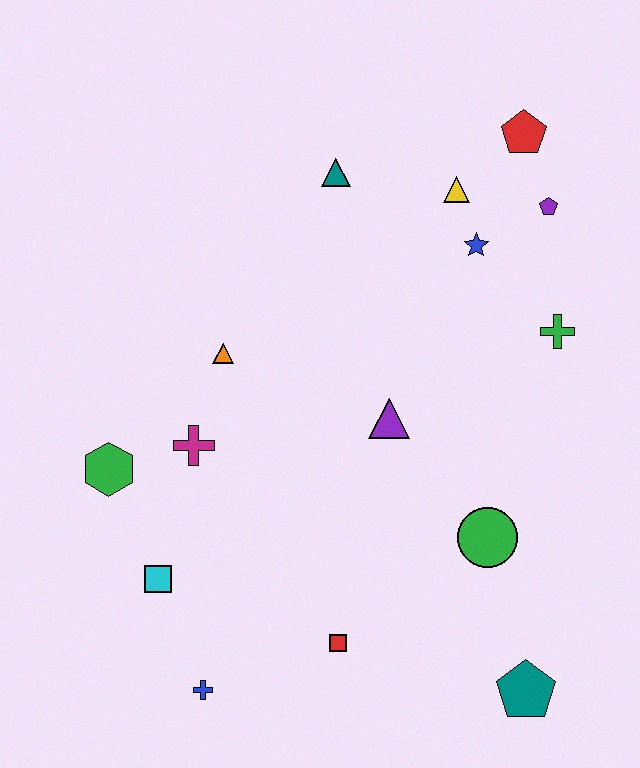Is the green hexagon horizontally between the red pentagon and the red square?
No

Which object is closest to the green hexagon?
The magenta cross is closest to the green hexagon.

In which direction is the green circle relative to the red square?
The green circle is to the right of the red square.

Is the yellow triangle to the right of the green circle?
No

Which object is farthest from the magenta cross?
The red pentagon is farthest from the magenta cross.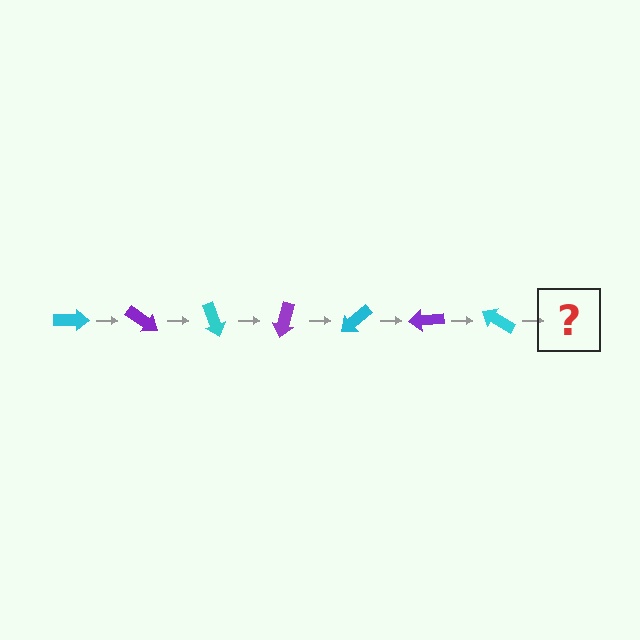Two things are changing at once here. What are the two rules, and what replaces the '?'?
The two rules are that it rotates 35 degrees each step and the color cycles through cyan and purple. The '?' should be a purple arrow, rotated 245 degrees from the start.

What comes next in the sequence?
The next element should be a purple arrow, rotated 245 degrees from the start.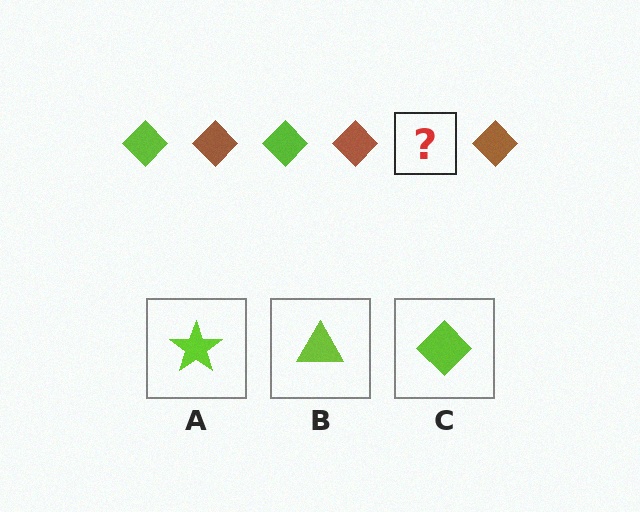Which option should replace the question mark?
Option C.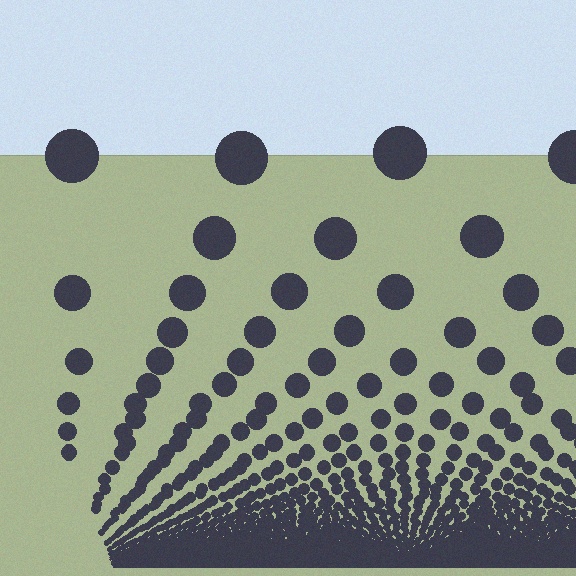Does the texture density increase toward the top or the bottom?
Density increases toward the bottom.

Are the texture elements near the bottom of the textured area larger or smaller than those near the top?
Smaller. The gradient is inverted — elements near the bottom are smaller and denser.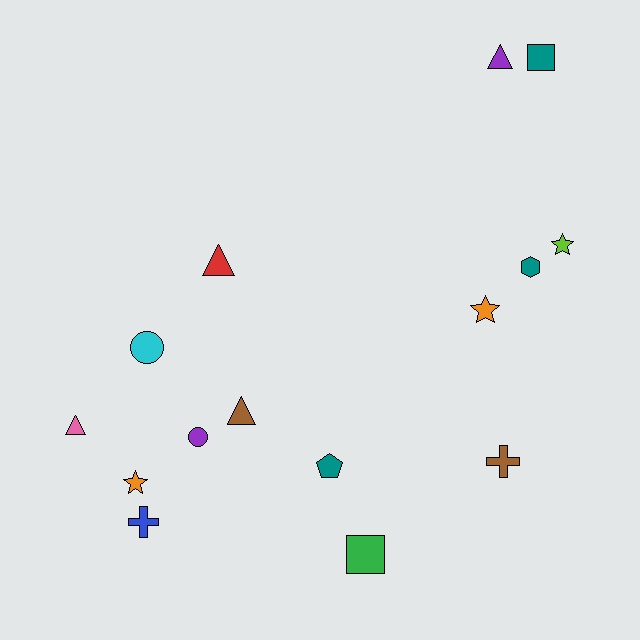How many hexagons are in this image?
There is 1 hexagon.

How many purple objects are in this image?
There are 2 purple objects.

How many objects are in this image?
There are 15 objects.